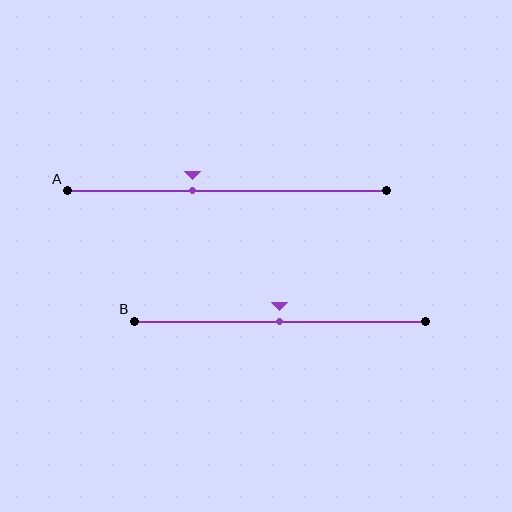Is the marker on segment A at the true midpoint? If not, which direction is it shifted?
No, the marker on segment A is shifted to the left by about 11% of the segment length.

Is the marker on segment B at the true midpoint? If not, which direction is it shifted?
Yes, the marker on segment B is at the true midpoint.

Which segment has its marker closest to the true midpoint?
Segment B has its marker closest to the true midpoint.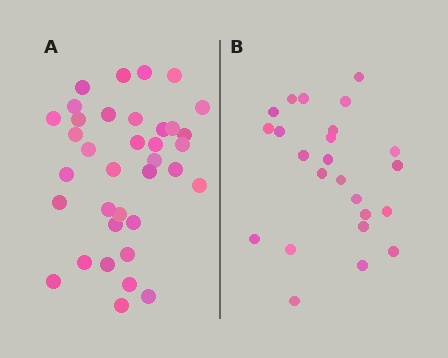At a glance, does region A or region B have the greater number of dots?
Region A (the left region) has more dots.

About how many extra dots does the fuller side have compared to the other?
Region A has roughly 12 or so more dots than region B.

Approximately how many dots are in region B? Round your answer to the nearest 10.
About 20 dots. (The exact count is 24, which rounds to 20.)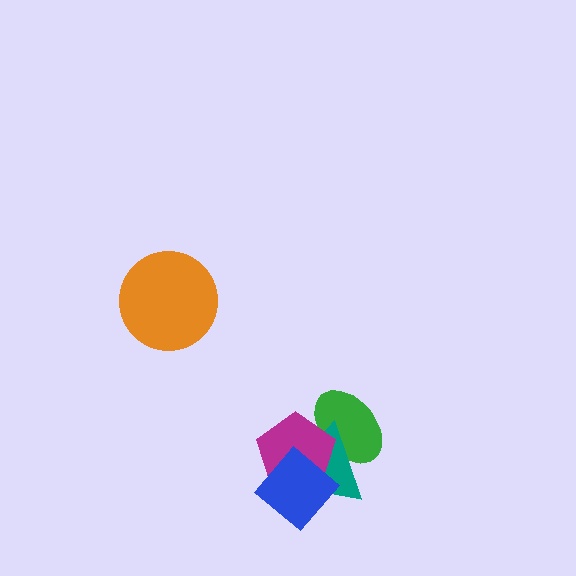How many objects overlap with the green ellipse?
2 objects overlap with the green ellipse.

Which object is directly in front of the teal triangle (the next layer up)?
The magenta pentagon is directly in front of the teal triangle.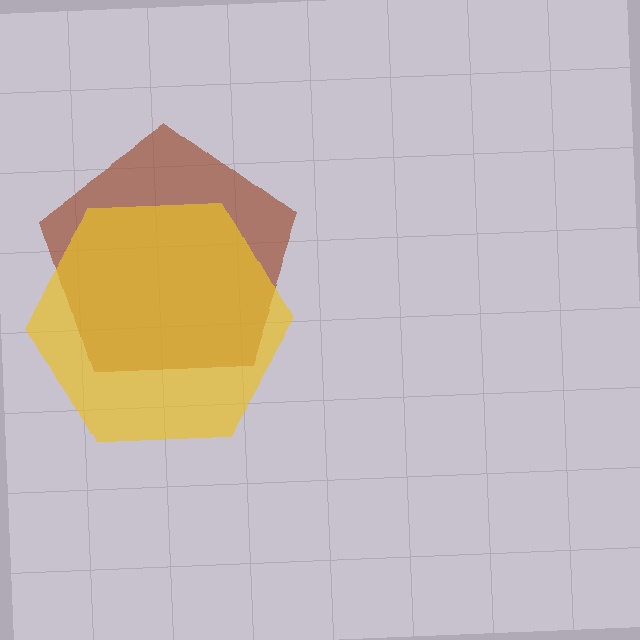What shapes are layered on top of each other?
The layered shapes are: a brown pentagon, a yellow hexagon.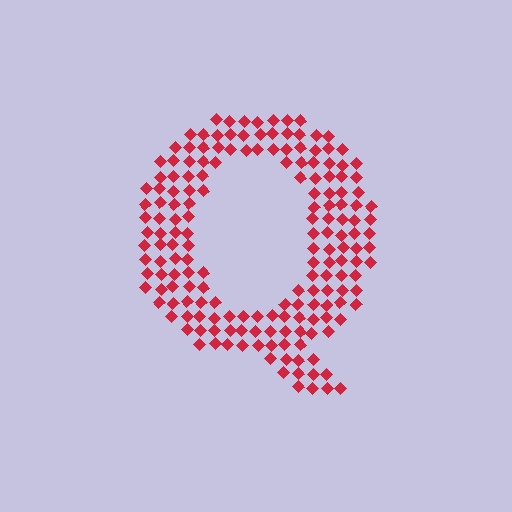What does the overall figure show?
The overall figure shows the letter Q.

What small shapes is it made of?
It is made of small diamonds.